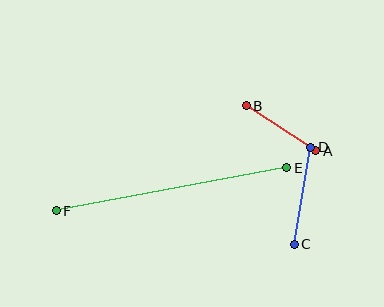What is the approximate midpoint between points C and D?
The midpoint is at approximately (303, 196) pixels.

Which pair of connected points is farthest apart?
Points E and F are farthest apart.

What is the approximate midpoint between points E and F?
The midpoint is at approximately (171, 189) pixels.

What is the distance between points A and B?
The distance is approximately 83 pixels.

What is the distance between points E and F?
The distance is approximately 234 pixels.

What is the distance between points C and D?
The distance is approximately 99 pixels.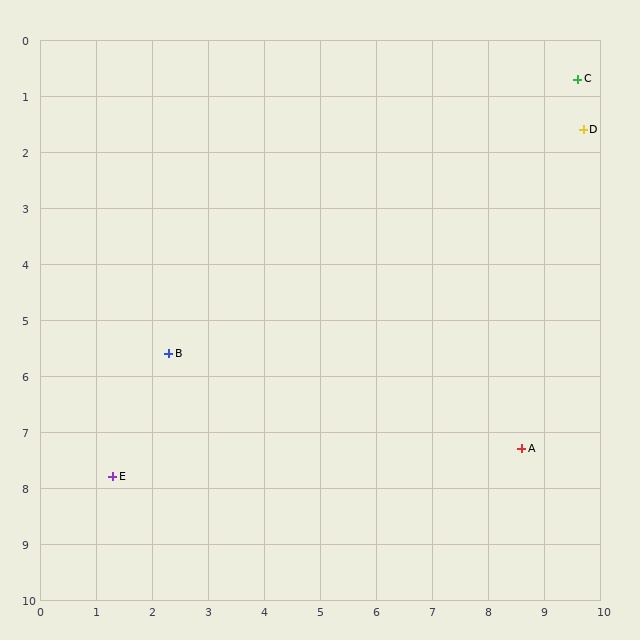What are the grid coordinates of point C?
Point C is at approximately (9.6, 0.7).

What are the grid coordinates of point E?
Point E is at approximately (1.3, 7.8).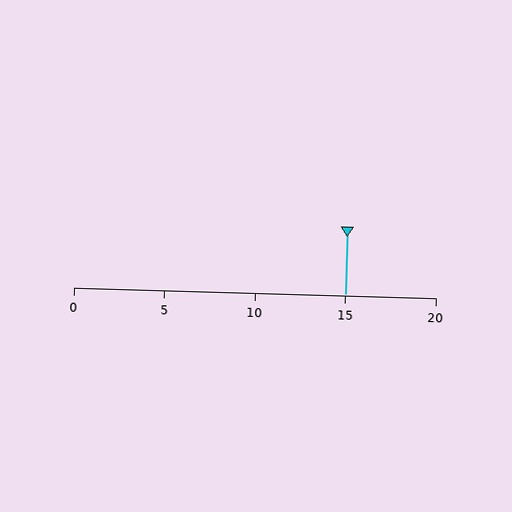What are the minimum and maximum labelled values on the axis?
The axis runs from 0 to 20.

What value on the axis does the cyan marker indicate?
The marker indicates approximately 15.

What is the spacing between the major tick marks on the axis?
The major ticks are spaced 5 apart.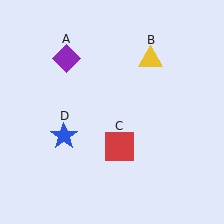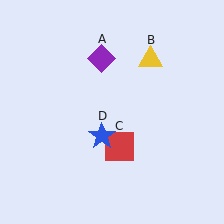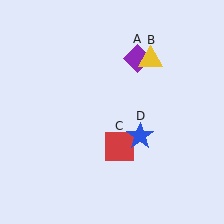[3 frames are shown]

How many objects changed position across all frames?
2 objects changed position: purple diamond (object A), blue star (object D).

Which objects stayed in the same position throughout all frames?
Yellow triangle (object B) and red square (object C) remained stationary.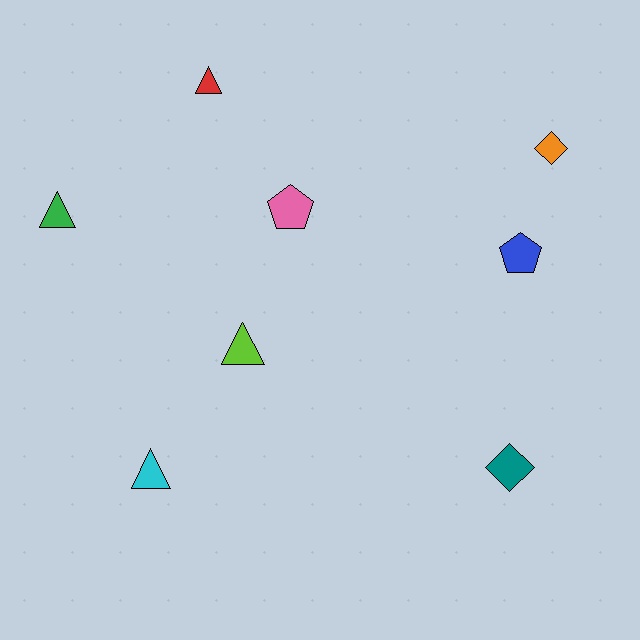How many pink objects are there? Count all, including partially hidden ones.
There is 1 pink object.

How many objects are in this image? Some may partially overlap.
There are 8 objects.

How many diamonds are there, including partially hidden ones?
There are 2 diamonds.